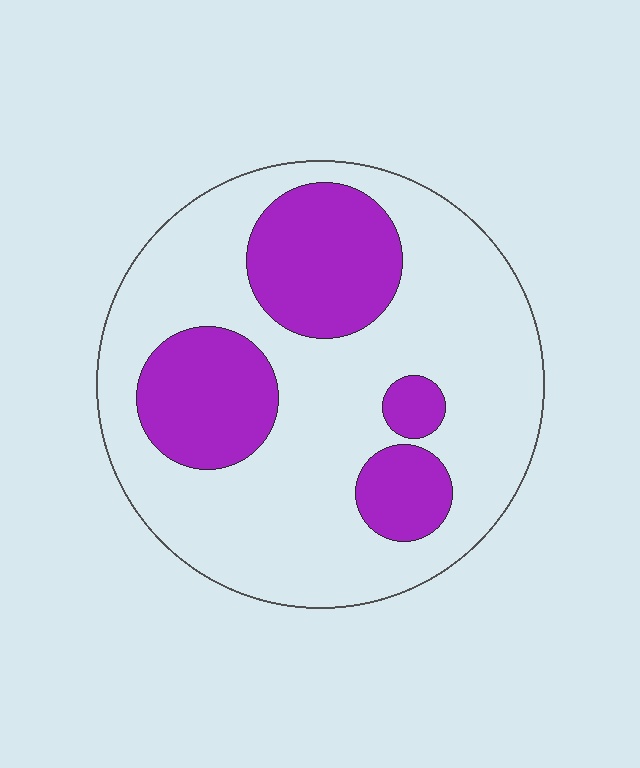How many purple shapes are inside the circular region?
4.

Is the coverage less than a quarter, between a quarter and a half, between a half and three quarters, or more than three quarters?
Between a quarter and a half.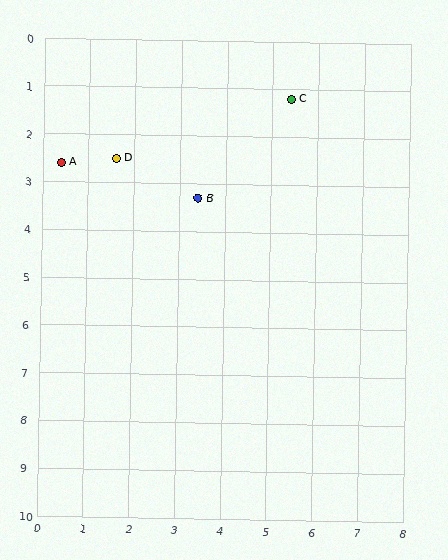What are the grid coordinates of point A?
Point A is at approximately (0.4, 2.6).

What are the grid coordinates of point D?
Point D is at approximately (1.6, 2.5).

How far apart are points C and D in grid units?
Points C and D are about 4.0 grid units apart.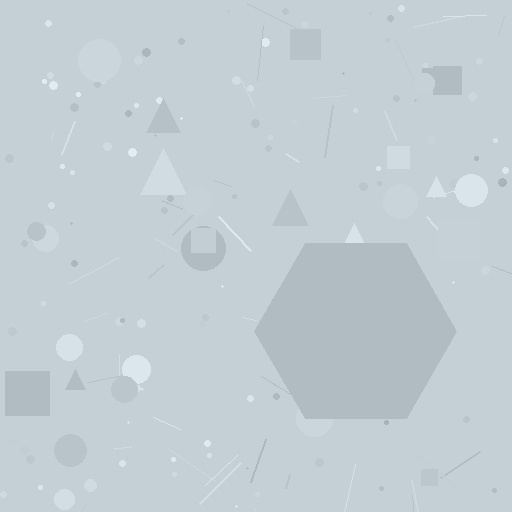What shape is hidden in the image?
A hexagon is hidden in the image.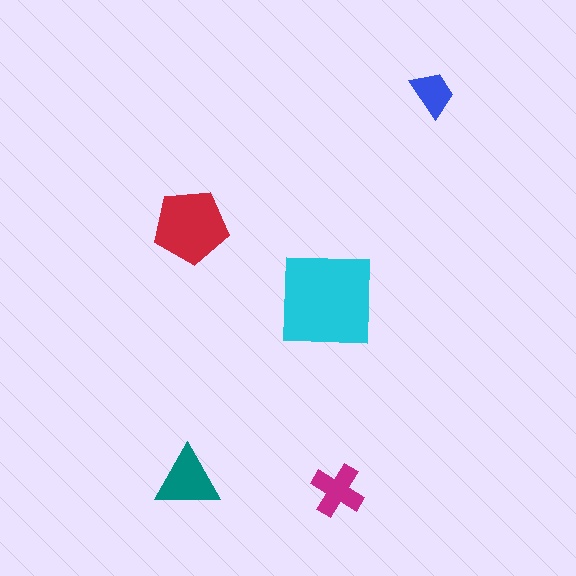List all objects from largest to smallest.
The cyan square, the red pentagon, the teal triangle, the magenta cross, the blue trapezoid.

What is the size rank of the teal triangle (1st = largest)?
3rd.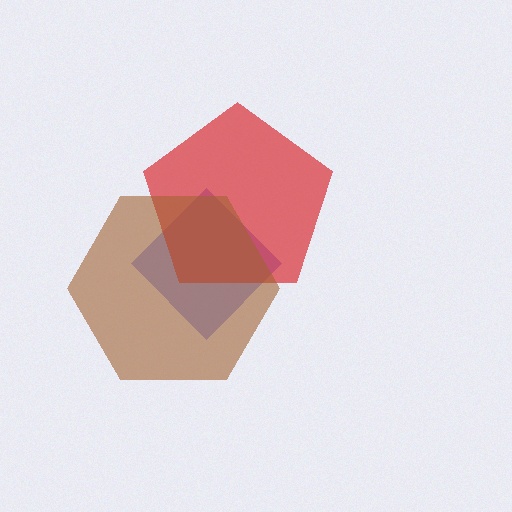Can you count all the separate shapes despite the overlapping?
Yes, there are 3 separate shapes.